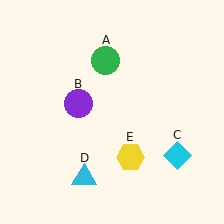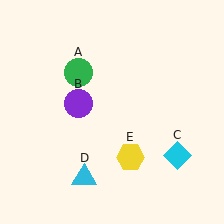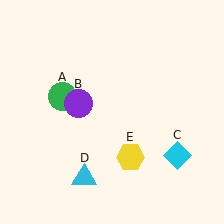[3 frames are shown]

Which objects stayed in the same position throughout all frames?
Purple circle (object B) and cyan diamond (object C) and cyan triangle (object D) and yellow hexagon (object E) remained stationary.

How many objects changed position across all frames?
1 object changed position: green circle (object A).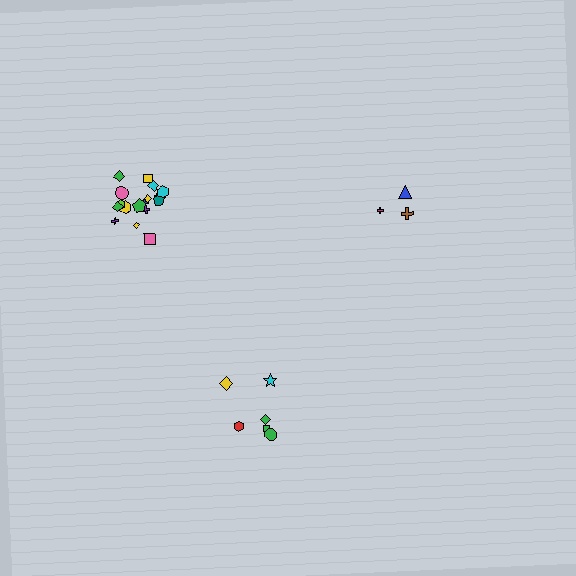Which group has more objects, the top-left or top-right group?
The top-left group.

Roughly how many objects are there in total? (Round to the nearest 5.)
Roughly 25 objects in total.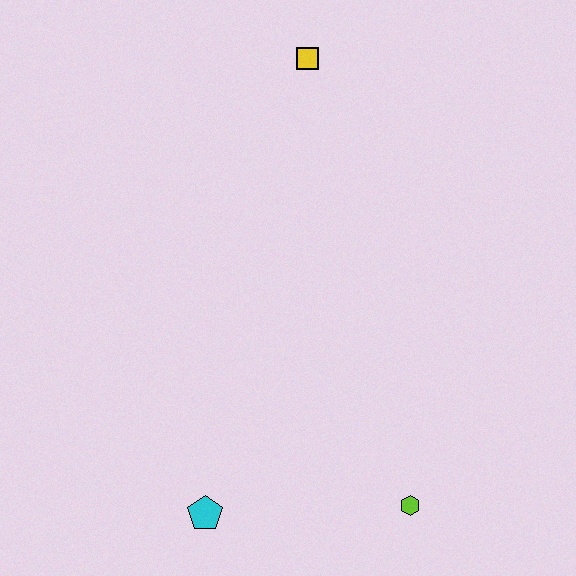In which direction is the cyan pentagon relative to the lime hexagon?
The cyan pentagon is to the left of the lime hexagon.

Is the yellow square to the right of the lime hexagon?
No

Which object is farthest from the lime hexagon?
The yellow square is farthest from the lime hexagon.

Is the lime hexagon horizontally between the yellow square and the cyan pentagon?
No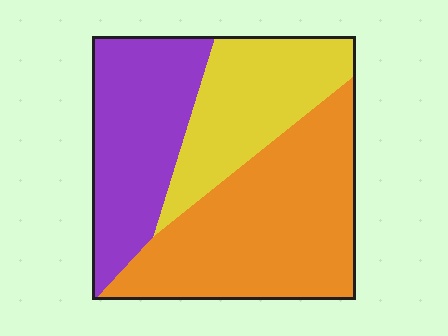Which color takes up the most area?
Orange, at roughly 45%.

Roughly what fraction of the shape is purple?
Purple covers around 30% of the shape.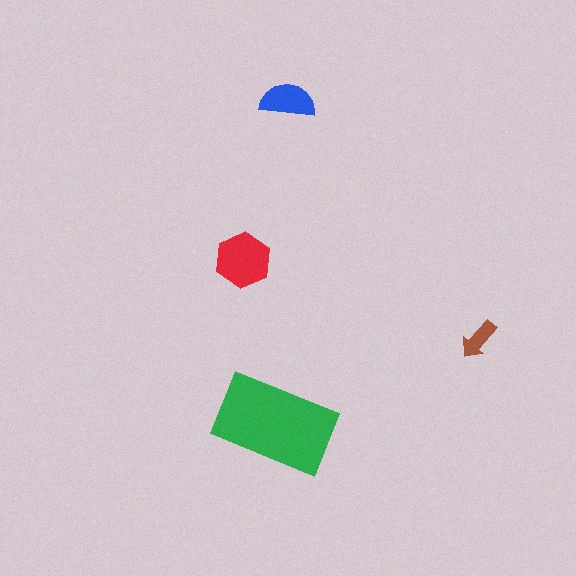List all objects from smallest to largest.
The brown arrow, the blue semicircle, the red hexagon, the green rectangle.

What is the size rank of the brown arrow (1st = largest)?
4th.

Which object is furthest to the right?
The brown arrow is rightmost.